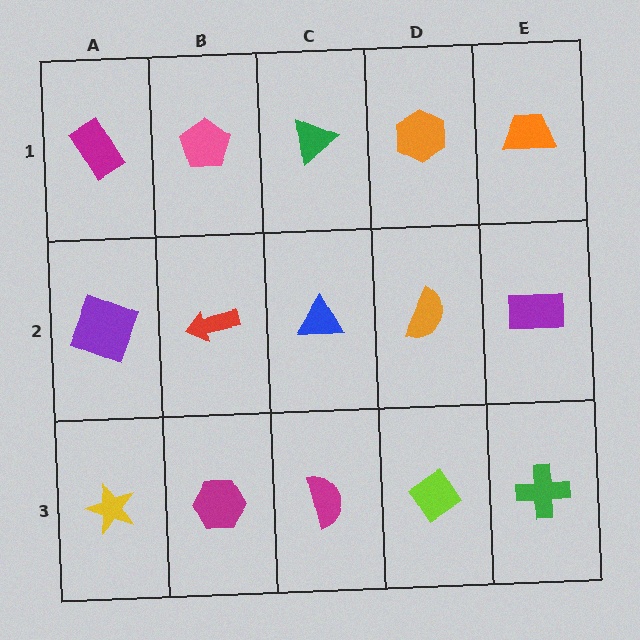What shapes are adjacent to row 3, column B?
A red arrow (row 2, column B), a yellow star (row 3, column A), a magenta semicircle (row 3, column C).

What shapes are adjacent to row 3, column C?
A blue triangle (row 2, column C), a magenta hexagon (row 3, column B), a lime diamond (row 3, column D).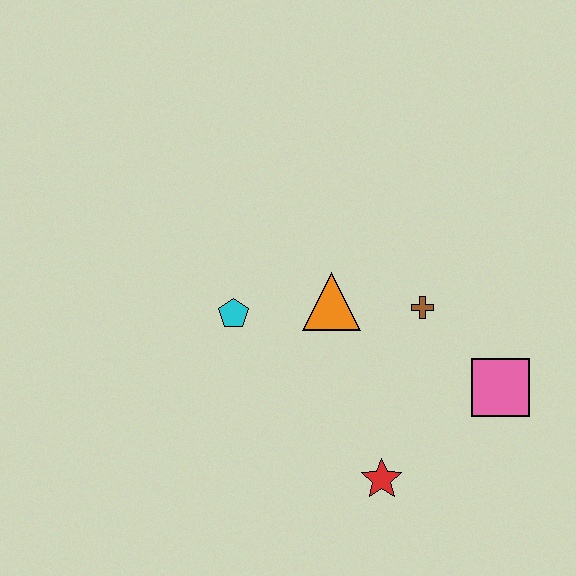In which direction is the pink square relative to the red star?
The pink square is to the right of the red star.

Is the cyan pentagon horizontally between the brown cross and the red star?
No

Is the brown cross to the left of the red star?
No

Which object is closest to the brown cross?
The orange triangle is closest to the brown cross.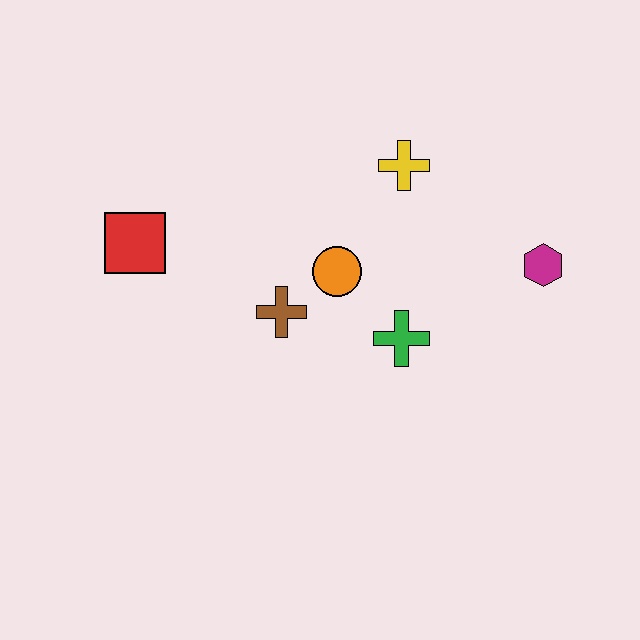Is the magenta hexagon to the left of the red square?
No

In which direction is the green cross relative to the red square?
The green cross is to the right of the red square.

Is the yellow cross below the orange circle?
No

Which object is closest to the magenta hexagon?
The green cross is closest to the magenta hexagon.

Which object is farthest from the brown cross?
The magenta hexagon is farthest from the brown cross.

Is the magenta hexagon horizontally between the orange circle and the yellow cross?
No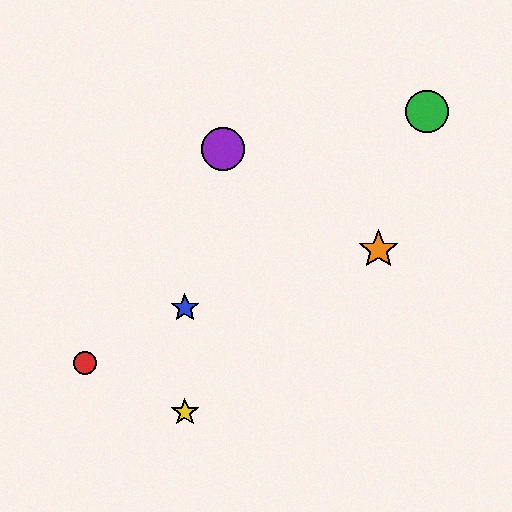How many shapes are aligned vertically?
2 shapes (the blue star, the yellow star) are aligned vertically.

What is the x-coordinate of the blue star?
The blue star is at x≈185.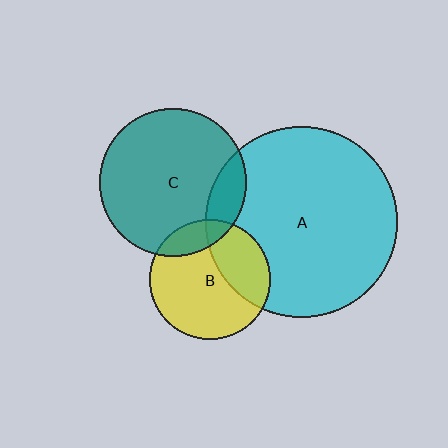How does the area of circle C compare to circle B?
Approximately 1.5 times.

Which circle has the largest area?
Circle A (cyan).